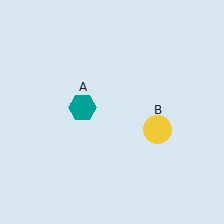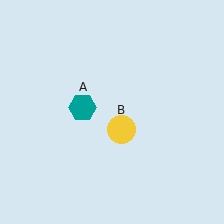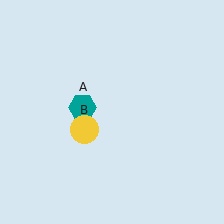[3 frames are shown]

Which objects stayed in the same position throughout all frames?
Teal hexagon (object A) remained stationary.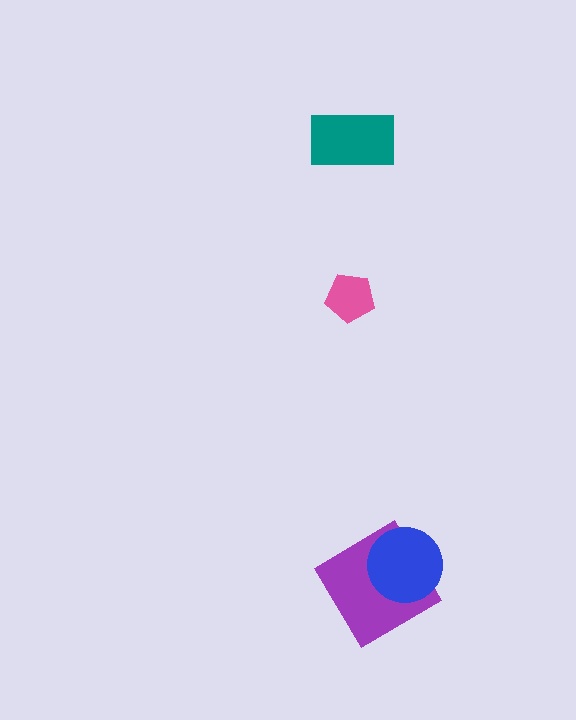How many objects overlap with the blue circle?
1 object overlaps with the blue circle.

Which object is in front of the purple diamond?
The blue circle is in front of the purple diamond.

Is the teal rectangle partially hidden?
No, no other shape covers it.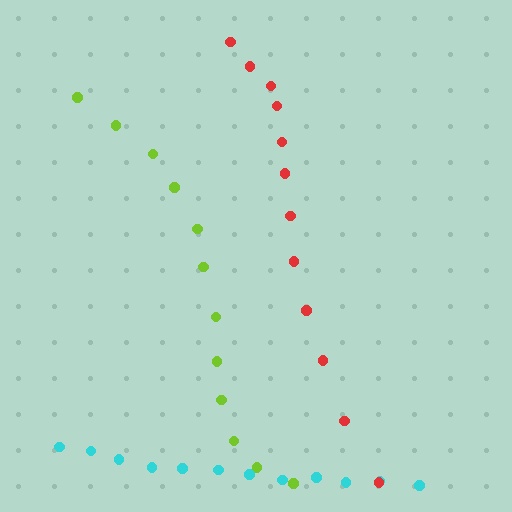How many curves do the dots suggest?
There are 3 distinct paths.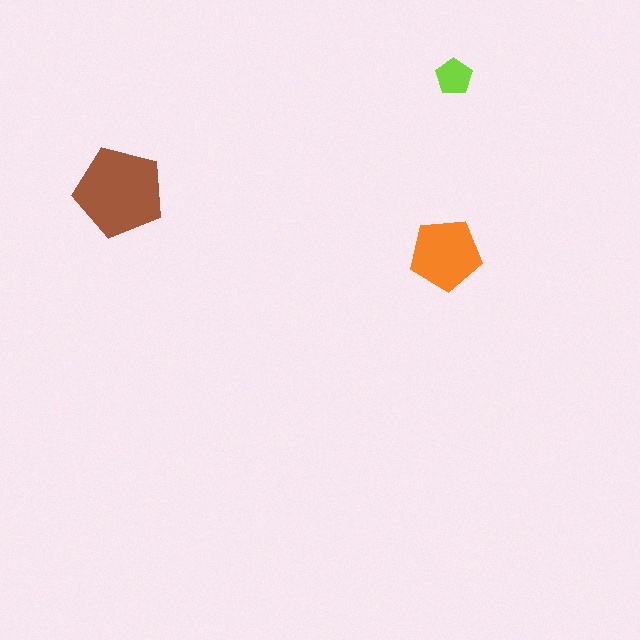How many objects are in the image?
There are 3 objects in the image.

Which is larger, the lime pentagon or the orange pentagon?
The orange one.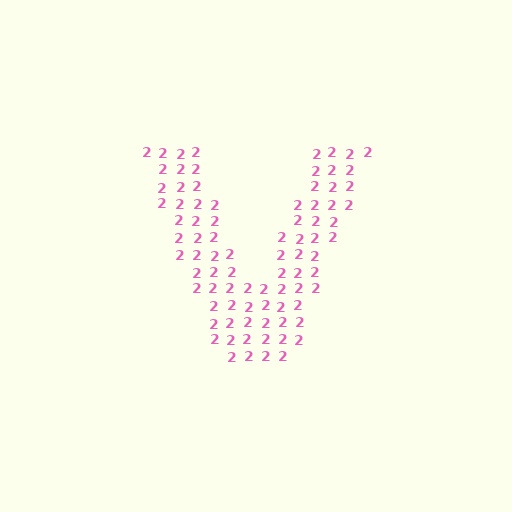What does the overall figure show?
The overall figure shows the letter V.